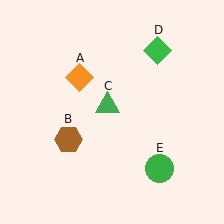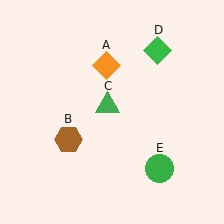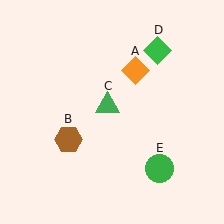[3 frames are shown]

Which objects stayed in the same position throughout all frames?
Brown hexagon (object B) and green triangle (object C) and green diamond (object D) and green circle (object E) remained stationary.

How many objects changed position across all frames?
1 object changed position: orange diamond (object A).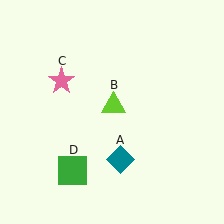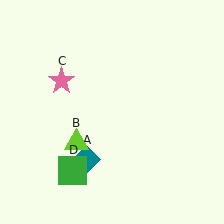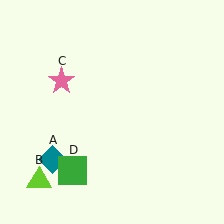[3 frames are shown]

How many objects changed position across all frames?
2 objects changed position: teal diamond (object A), lime triangle (object B).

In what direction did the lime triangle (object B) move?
The lime triangle (object B) moved down and to the left.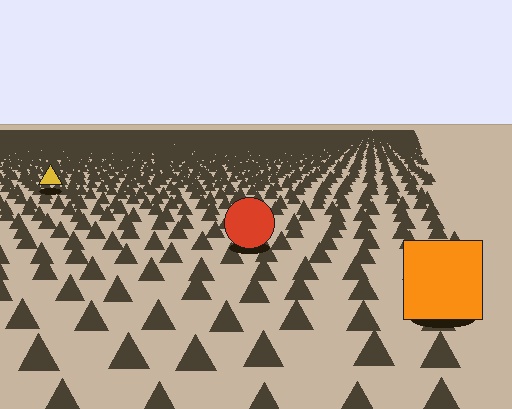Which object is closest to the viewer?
The orange square is closest. The texture marks near it are larger and more spread out.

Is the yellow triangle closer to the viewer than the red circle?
No. The red circle is closer — you can tell from the texture gradient: the ground texture is coarser near it.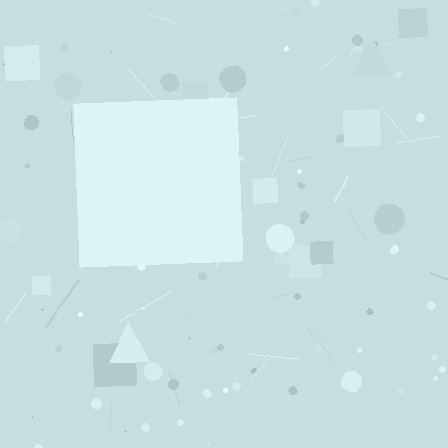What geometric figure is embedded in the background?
A square is embedded in the background.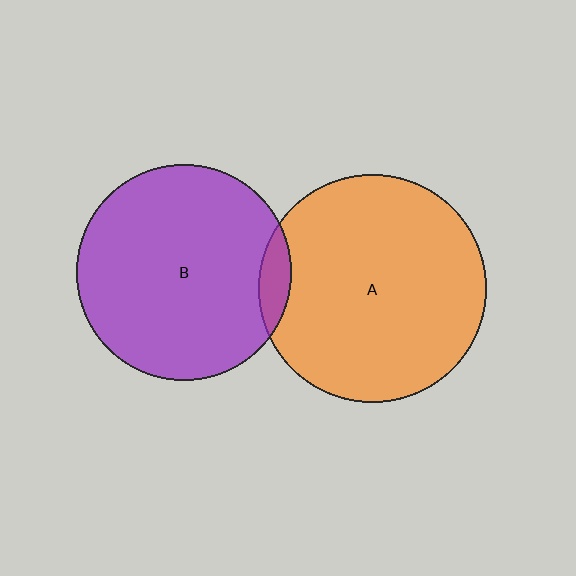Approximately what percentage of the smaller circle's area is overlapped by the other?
Approximately 5%.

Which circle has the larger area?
Circle A (orange).